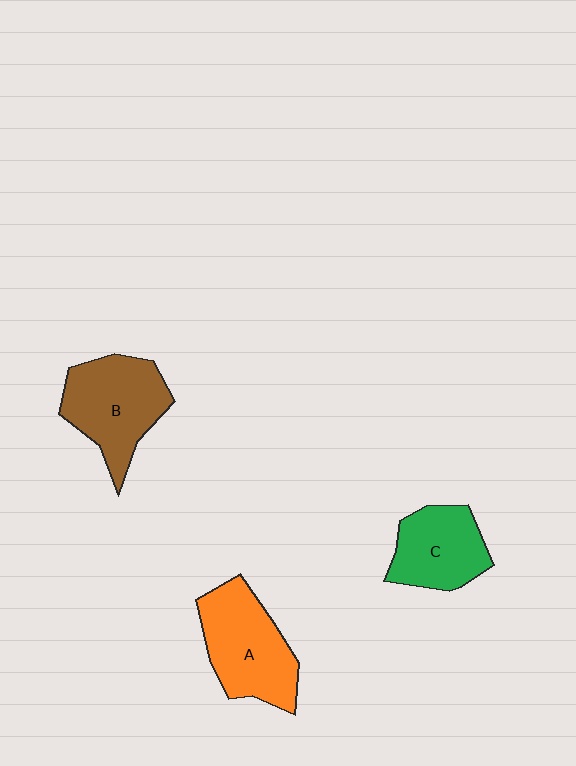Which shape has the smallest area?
Shape C (green).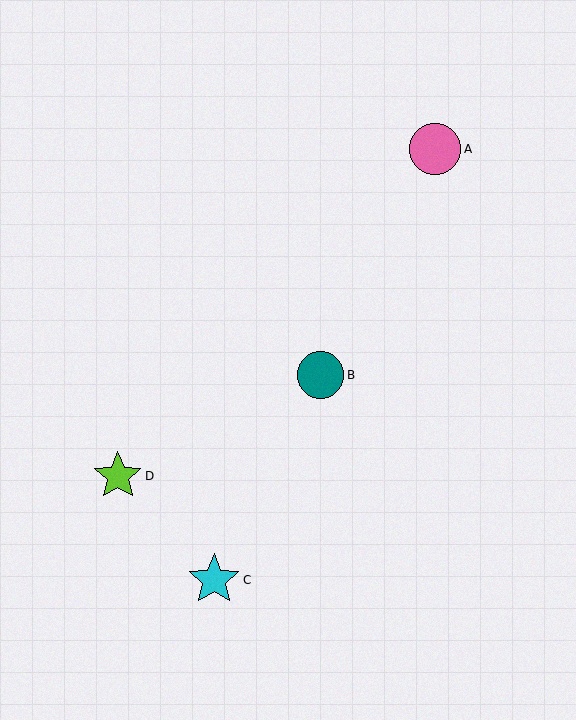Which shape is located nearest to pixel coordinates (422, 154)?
The pink circle (labeled A) at (435, 149) is nearest to that location.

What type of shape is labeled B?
Shape B is a teal circle.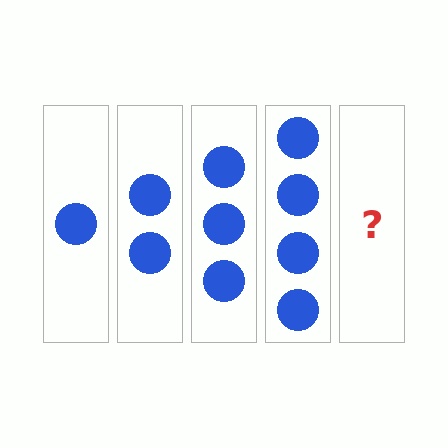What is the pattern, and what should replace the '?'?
The pattern is that each step adds one more circle. The '?' should be 5 circles.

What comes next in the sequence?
The next element should be 5 circles.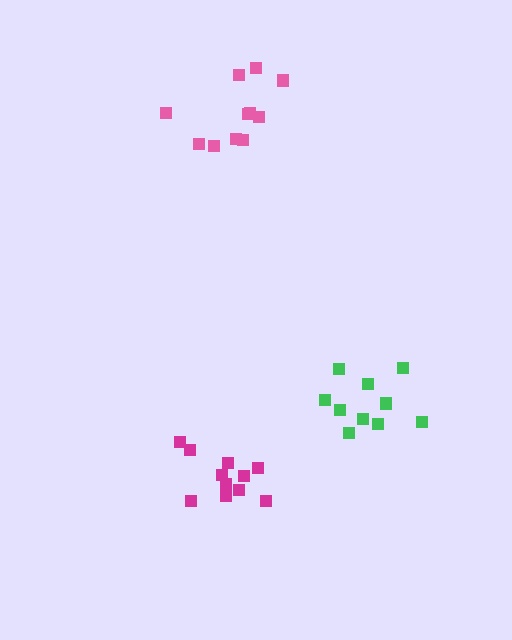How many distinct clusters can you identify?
There are 3 distinct clusters.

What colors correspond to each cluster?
The clusters are colored: magenta, green, pink.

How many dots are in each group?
Group 1: 11 dots, Group 2: 10 dots, Group 3: 11 dots (32 total).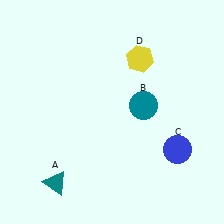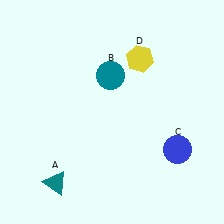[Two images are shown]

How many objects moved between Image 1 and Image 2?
1 object moved between the two images.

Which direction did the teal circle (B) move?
The teal circle (B) moved left.